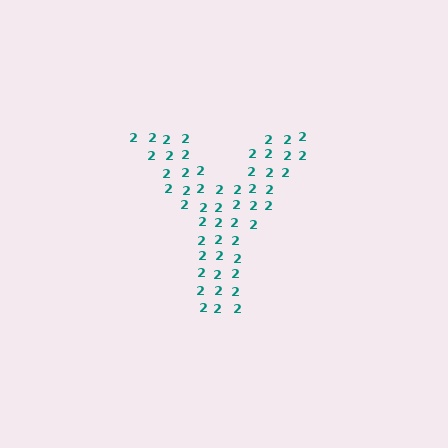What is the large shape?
The large shape is the letter Y.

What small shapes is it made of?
It is made of small digit 2's.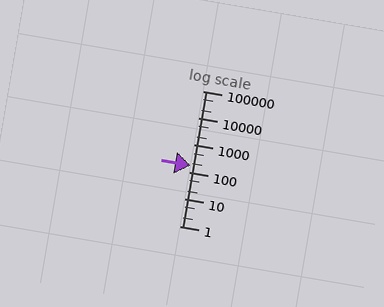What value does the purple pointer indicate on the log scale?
The pointer indicates approximately 170.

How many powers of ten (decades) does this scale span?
The scale spans 5 decades, from 1 to 100000.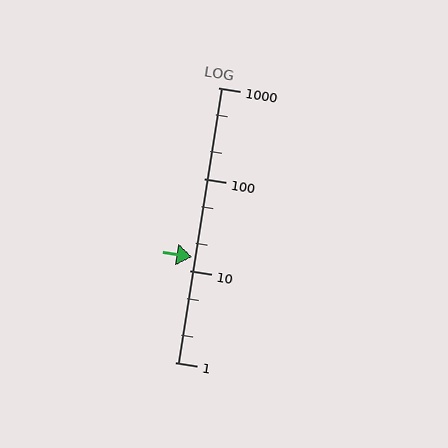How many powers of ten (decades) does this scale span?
The scale spans 3 decades, from 1 to 1000.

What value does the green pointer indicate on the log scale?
The pointer indicates approximately 14.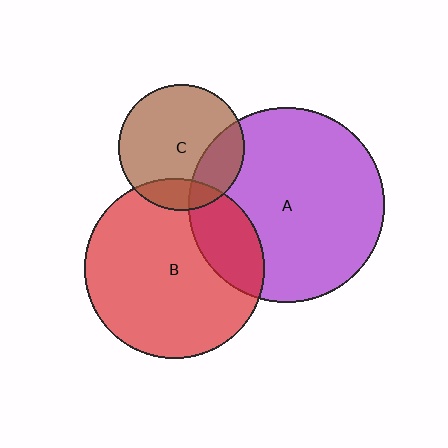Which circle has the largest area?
Circle A (purple).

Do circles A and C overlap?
Yes.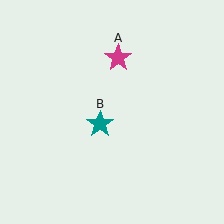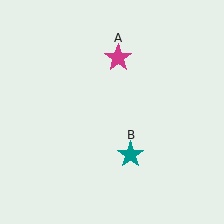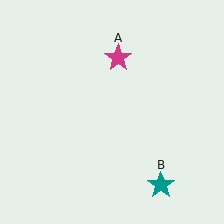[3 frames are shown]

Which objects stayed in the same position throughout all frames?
Magenta star (object A) remained stationary.